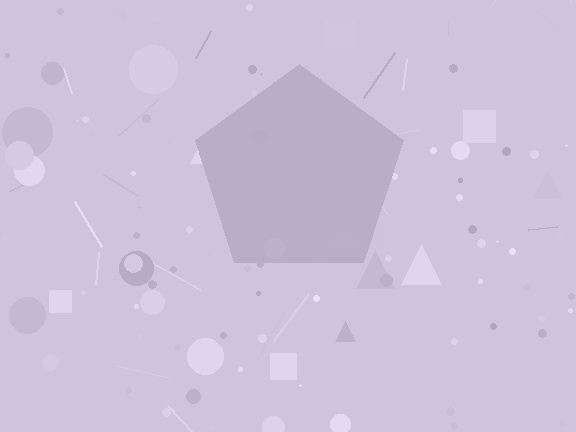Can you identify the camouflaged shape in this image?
The camouflaged shape is a pentagon.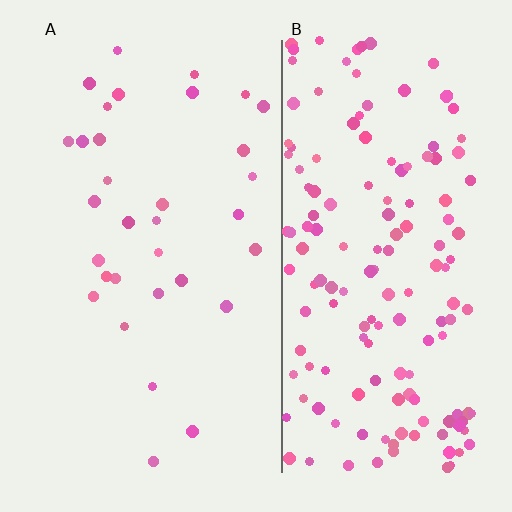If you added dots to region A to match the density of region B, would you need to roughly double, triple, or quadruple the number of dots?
Approximately quadruple.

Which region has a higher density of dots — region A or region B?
B (the right).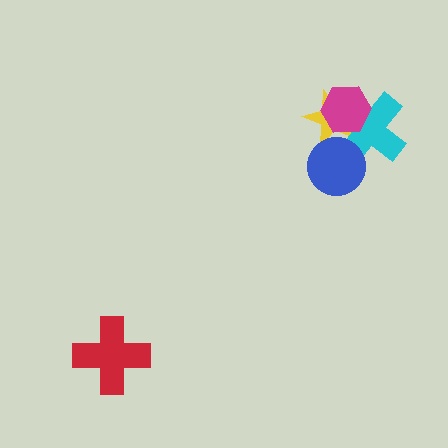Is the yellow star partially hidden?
Yes, it is partially covered by another shape.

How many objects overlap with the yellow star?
3 objects overlap with the yellow star.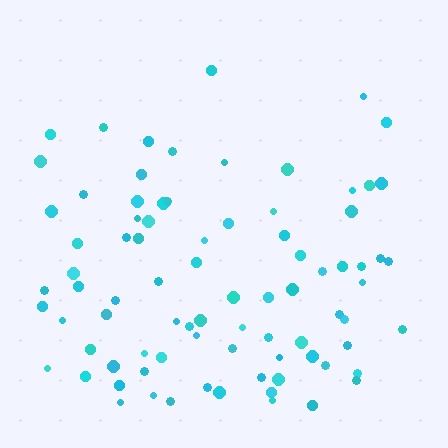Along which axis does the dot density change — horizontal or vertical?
Vertical.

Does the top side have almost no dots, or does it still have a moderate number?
Still a moderate number, just noticeably fewer than the bottom.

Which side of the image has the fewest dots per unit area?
The top.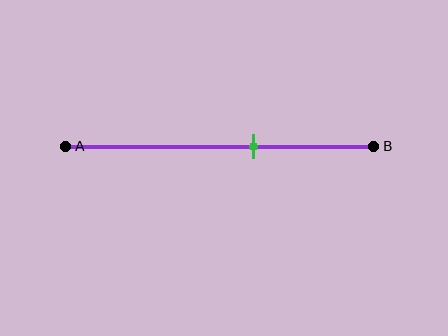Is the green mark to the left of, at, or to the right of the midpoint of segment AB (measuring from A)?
The green mark is to the right of the midpoint of segment AB.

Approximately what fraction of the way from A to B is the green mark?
The green mark is approximately 60% of the way from A to B.